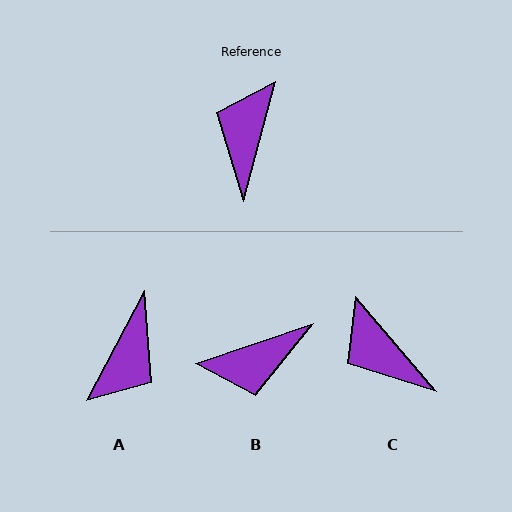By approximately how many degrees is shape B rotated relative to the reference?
Approximately 124 degrees counter-clockwise.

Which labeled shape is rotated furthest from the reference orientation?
A, about 168 degrees away.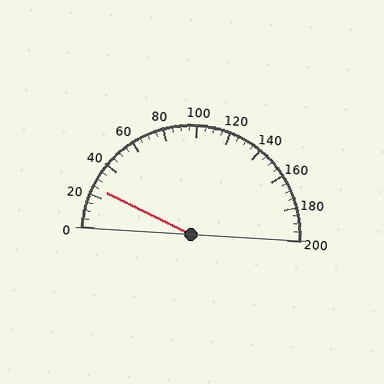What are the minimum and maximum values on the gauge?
The gauge ranges from 0 to 200.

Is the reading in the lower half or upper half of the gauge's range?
The reading is in the lower half of the range (0 to 200).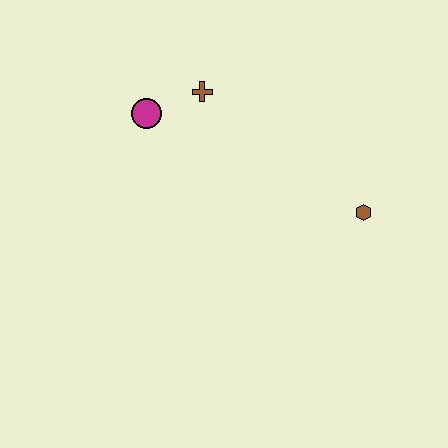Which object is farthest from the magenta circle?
The brown hexagon is farthest from the magenta circle.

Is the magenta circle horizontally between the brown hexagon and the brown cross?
No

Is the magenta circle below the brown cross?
Yes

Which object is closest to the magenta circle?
The brown cross is closest to the magenta circle.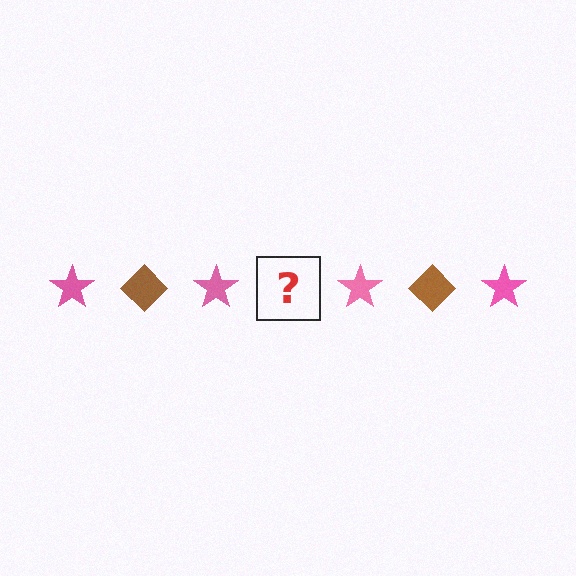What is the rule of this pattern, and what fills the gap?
The rule is that the pattern alternates between pink star and brown diamond. The gap should be filled with a brown diamond.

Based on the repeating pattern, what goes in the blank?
The blank should be a brown diamond.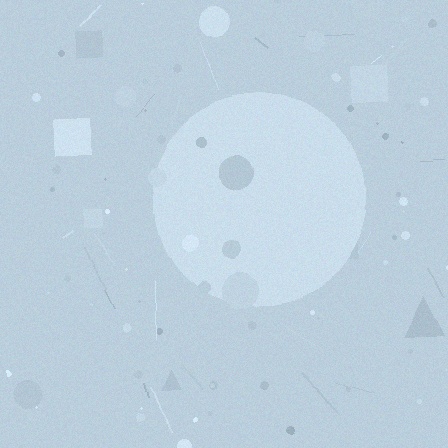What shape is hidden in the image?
A circle is hidden in the image.